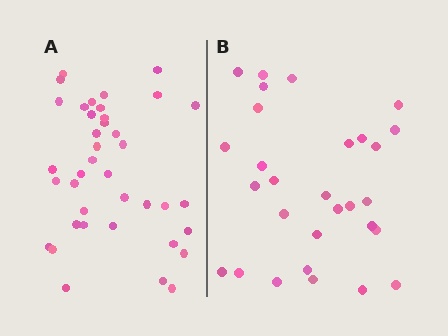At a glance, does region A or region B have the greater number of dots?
Region A (the left region) has more dots.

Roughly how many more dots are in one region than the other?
Region A has roughly 10 or so more dots than region B.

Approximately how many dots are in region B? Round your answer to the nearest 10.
About 30 dots. (The exact count is 29, which rounds to 30.)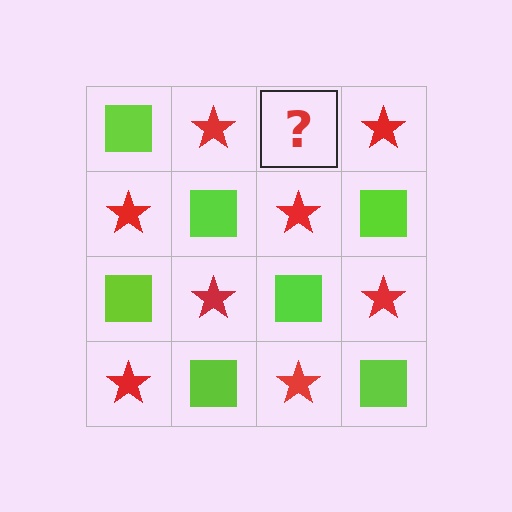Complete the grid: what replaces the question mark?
The question mark should be replaced with a lime square.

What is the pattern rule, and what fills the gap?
The rule is that it alternates lime square and red star in a checkerboard pattern. The gap should be filled with a lime square.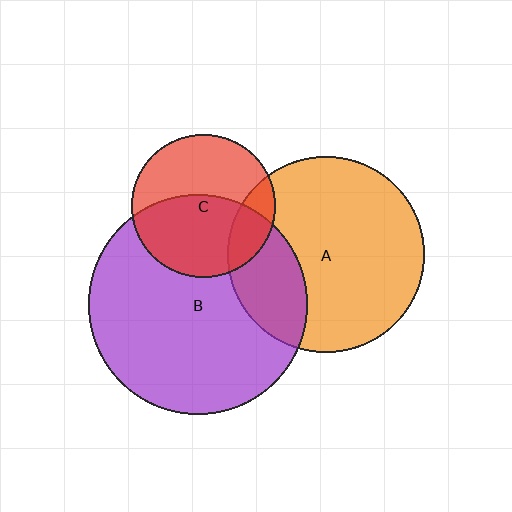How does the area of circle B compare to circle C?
Approximately 2.3 times.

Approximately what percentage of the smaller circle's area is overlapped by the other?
Approximately 25%.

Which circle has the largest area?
Circle B (purple).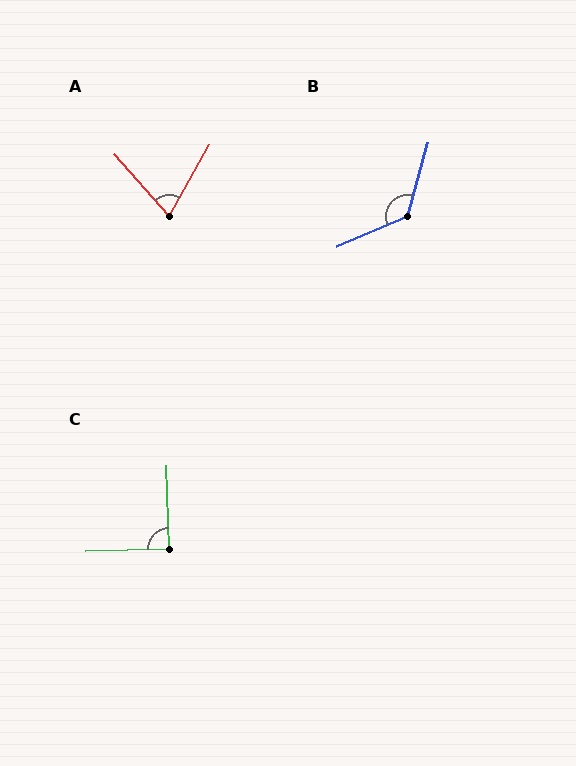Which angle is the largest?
B, at approximately 129 degrees.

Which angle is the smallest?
A, at approximately 71 degrees.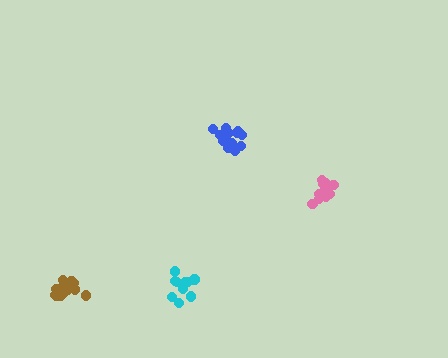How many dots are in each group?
Group 1: 15 dots, Group 2: 11 dots, Group 3: 17 dots, Group 4: 13 dots (56 total).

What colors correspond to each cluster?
The clusters are colored: blue, cyan, brown, pink.